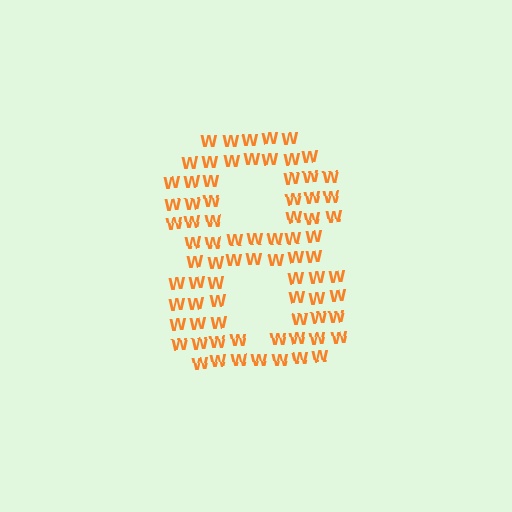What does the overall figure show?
The overall figure shows the digit 8.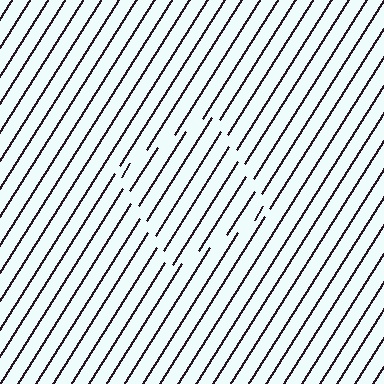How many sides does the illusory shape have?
4 sides — the line-ends trace a square.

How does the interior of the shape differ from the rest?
The interior of the shape contains the same grating, shifted by half a period — the contour is defined by the phase discontinuity where line-ends from the inner and outer gratings abut.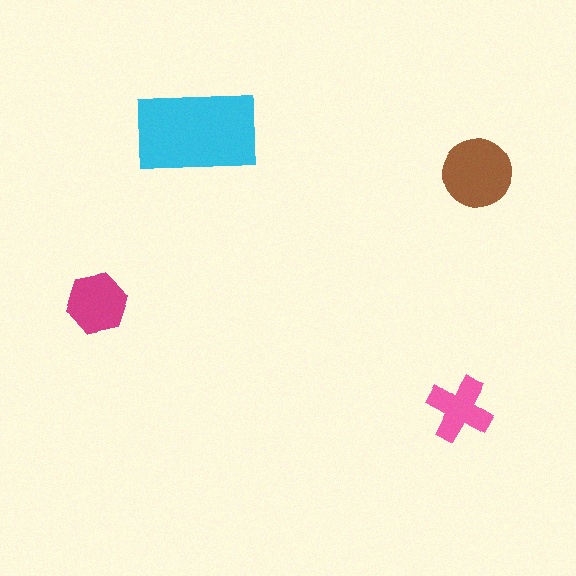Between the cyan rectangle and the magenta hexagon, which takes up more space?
The cyan rectangle.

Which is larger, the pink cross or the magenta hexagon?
The magenta hexagon.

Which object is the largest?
The cyan rectangle.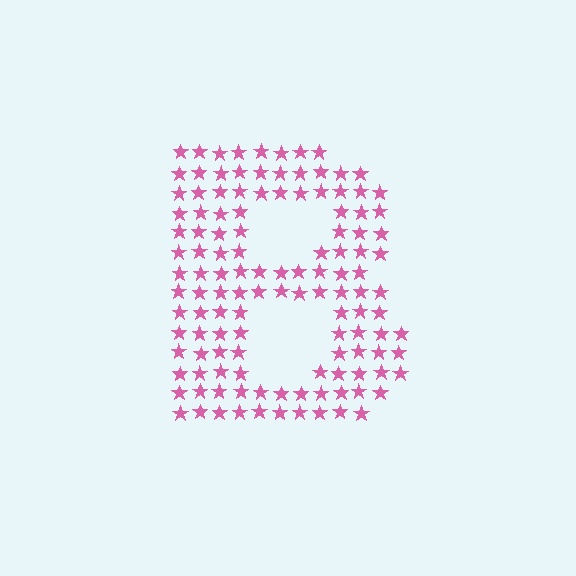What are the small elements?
The small elements are stars.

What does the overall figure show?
The overall figure shows the letter B.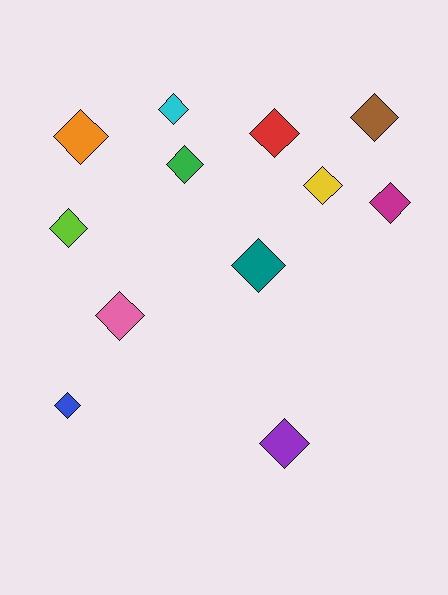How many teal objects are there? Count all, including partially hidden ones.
There is 1 teal object.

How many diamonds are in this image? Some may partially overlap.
There are 12 diamonds.